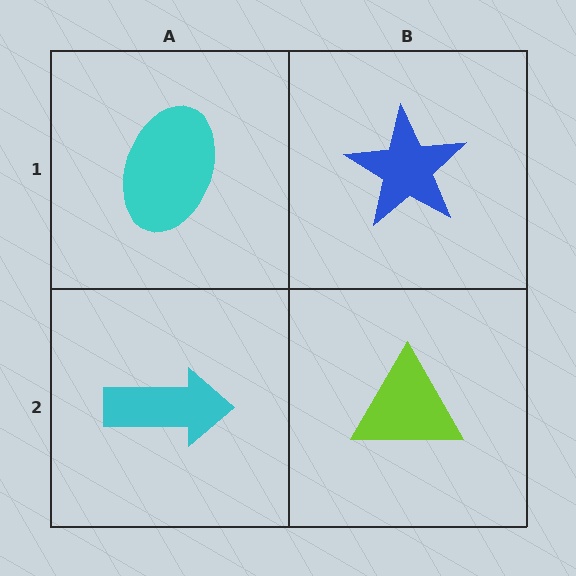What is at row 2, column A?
A cyan arrow.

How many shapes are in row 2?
2 shapes.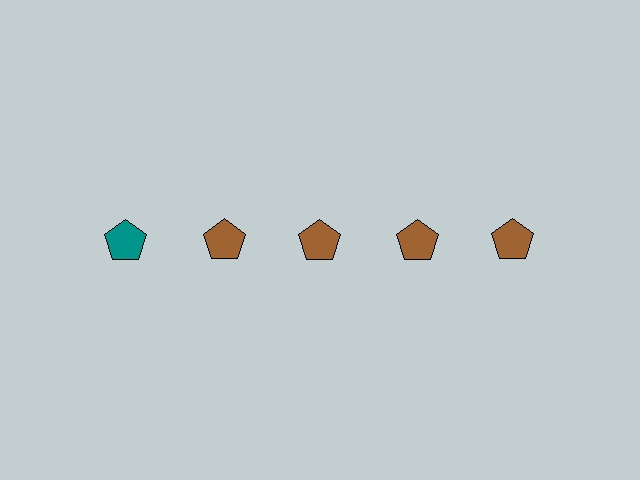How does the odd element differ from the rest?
It has a different color: teal instead of brown.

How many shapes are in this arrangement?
There are 5 shapes arranged in a grid pattern.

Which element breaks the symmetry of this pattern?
The teal pentagon in the top row, leftmost column breaks the symmetry. All other shapes are brown pentagons.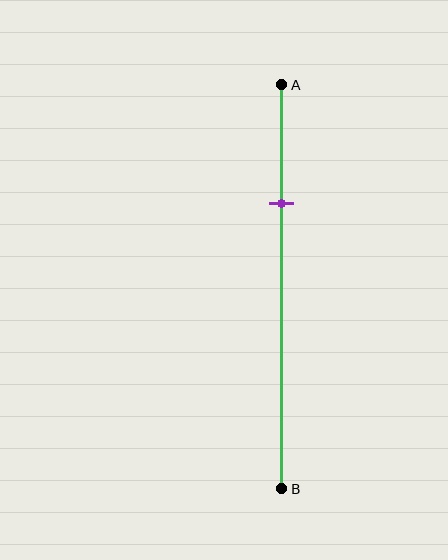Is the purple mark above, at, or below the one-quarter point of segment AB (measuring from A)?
The purple mark is below the one-quarter point of segment AB.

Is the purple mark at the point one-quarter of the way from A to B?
No, the mark is at about 30% from A, not at the 25% one-quarter point.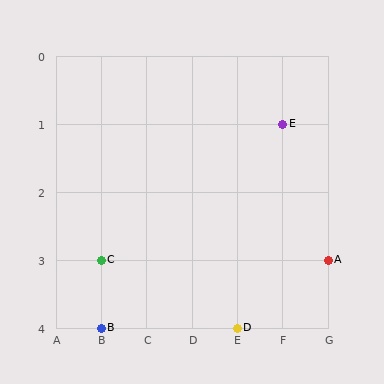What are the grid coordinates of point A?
Point A is at grid coordinates (G, 3).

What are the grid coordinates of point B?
Point B is at grid coordinates (B, 4).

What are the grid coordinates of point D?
Point D is at grid coordinates (E, 4).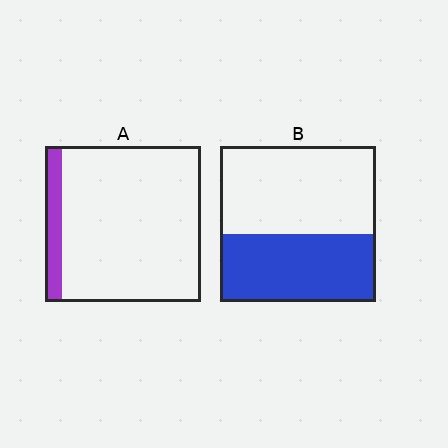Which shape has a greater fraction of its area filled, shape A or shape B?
Shape B.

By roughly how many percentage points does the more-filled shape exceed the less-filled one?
By roughly 35 percentage points (B over A).